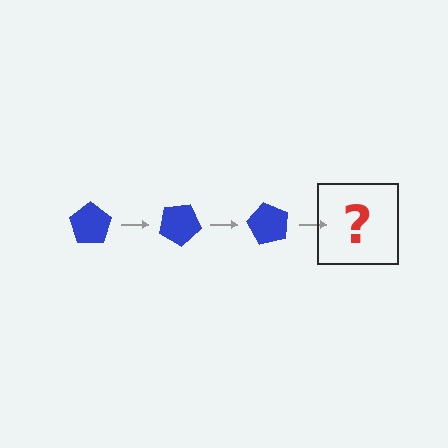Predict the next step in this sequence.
The next step is a blue pentagon rotated 90 degrees.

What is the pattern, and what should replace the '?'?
The pattern is that the pentagon rotates 30 degrees each step. The '?' should be a blue pentagon rotated 90 degrees.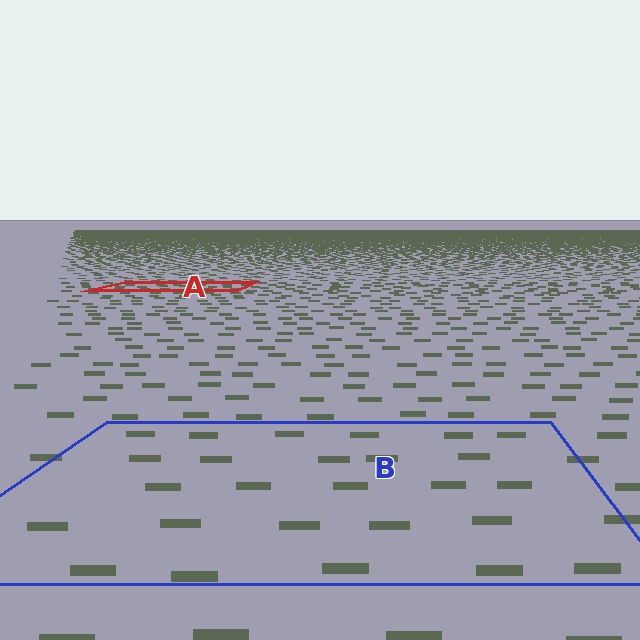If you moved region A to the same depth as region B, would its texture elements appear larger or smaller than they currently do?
They would appear larger. At a closer depth, the same texture elements are projected at a bigger on-screen size.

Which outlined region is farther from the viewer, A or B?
Region A is farther from the viewer — the texture elements inside it appear smaller and more densely packed.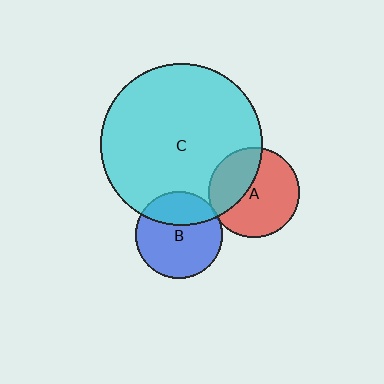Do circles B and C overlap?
Yes.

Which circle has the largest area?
Circle C (cyan).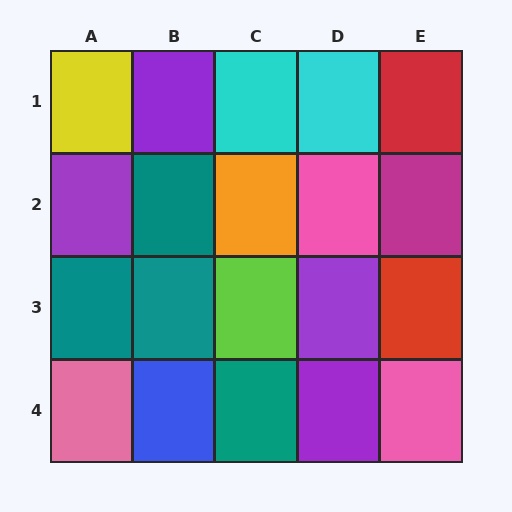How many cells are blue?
1 cell is blue.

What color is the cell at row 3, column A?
Teal.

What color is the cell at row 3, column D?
Purple.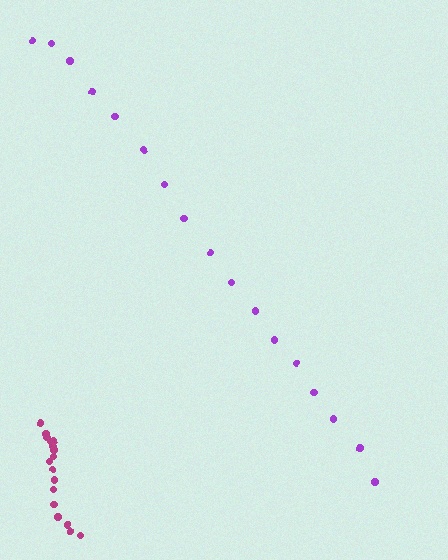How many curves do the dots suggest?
There are 2 distinct paths.